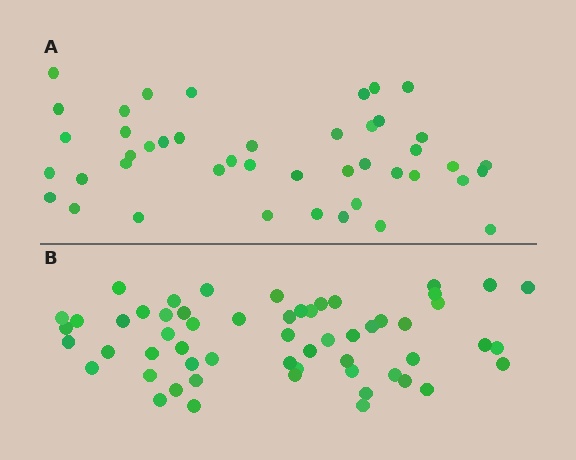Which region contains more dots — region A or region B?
Region B (the bottom region) has more dots.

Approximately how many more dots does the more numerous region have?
Region B has approximately 15 more dots than region A.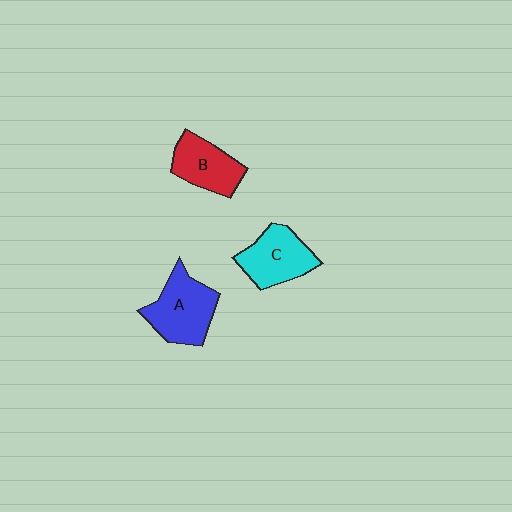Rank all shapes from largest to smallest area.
From largest to smallest: A (blue), C (cyan), B (red).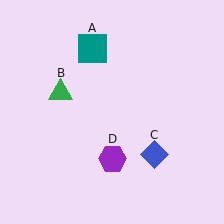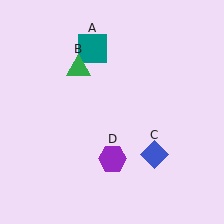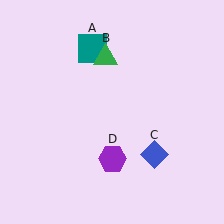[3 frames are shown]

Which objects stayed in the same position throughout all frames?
Teal square (object A) and blue diamond (object C) and purple hexagon (object D) remained stationary.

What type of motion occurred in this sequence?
The green triangle (object B) rotated clockwise around the center of the scene.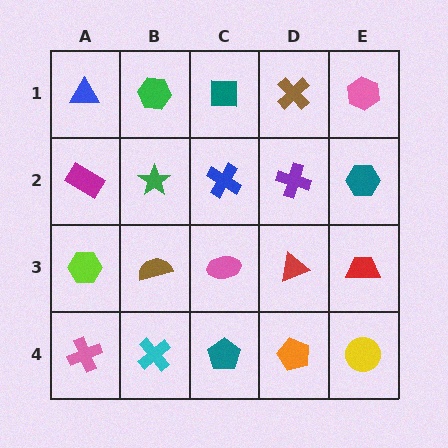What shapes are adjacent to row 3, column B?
A green star (row 2, column B), a cyan cross (row 4, column B), a lime hexagon (row 3, column A), a pink ellipse (row 3, column C).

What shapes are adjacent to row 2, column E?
A pink hexagon (row 1, column E), a red trapezoid (row 3, column E), a purple cross (row 2, column D).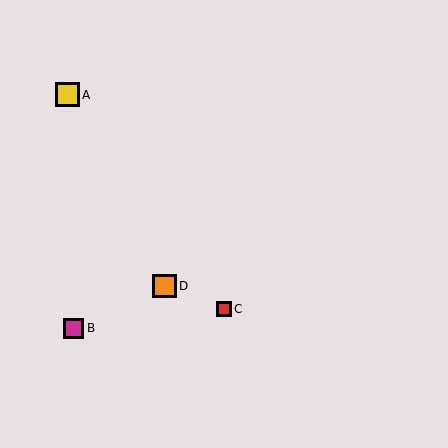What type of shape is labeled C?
Shape C is a red square.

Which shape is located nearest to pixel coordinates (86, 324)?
The magenta square (labeled B) at (74, 329) is nearest to that location.